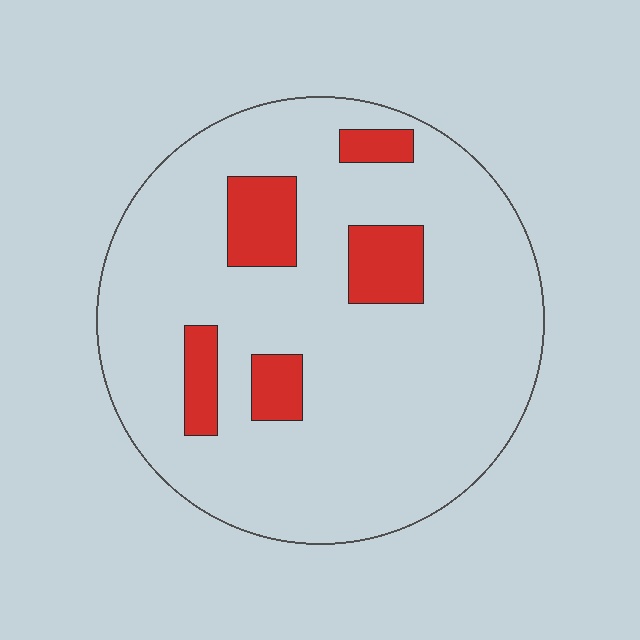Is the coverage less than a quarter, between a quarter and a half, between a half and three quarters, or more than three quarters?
Less than a quarter.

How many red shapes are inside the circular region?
5.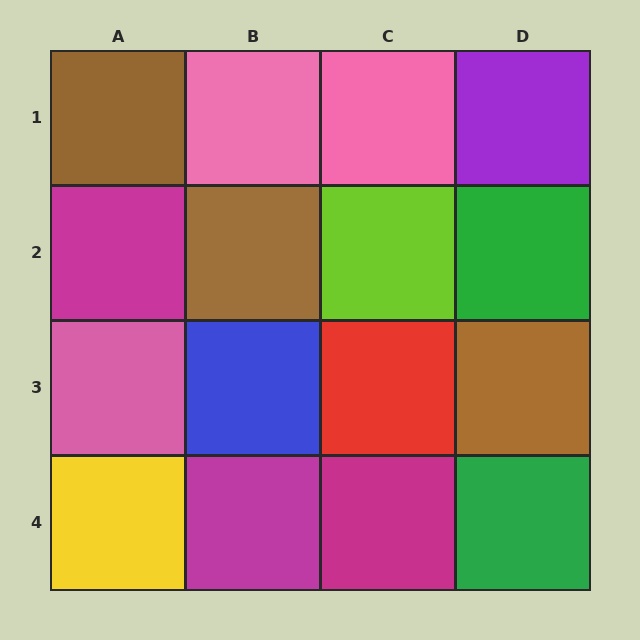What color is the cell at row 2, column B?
Brown.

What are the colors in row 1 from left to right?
Brown, pink, pink, purple.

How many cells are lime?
1 cell is lime.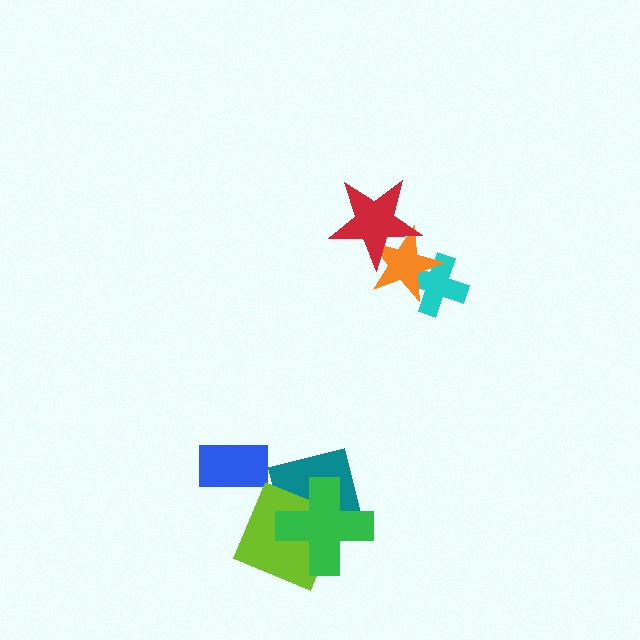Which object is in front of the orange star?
The red star is in front of the orange star.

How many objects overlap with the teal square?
2 objects overlap with the teal square.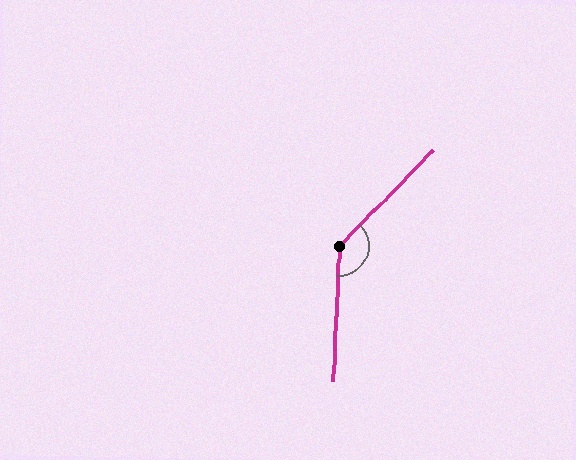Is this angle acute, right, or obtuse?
It is obtuse.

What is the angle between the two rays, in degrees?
Approximately 139 degrees.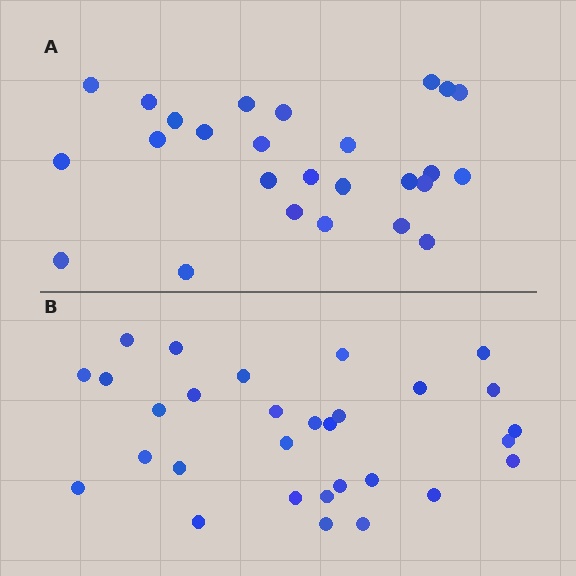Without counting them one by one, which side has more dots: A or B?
Region B (the bottom region) has more dots.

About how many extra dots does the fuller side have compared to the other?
Region B has about 4 more dots than region A.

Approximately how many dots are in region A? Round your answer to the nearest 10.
About 30 dots. (The exact count is 26, which rounds to 30.)